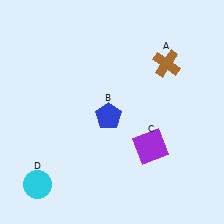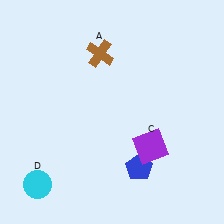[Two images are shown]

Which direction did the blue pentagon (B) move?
The blue pentagon (B) moved down.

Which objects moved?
The objects that moved are: the brown cross (A), the blue pentagon (B).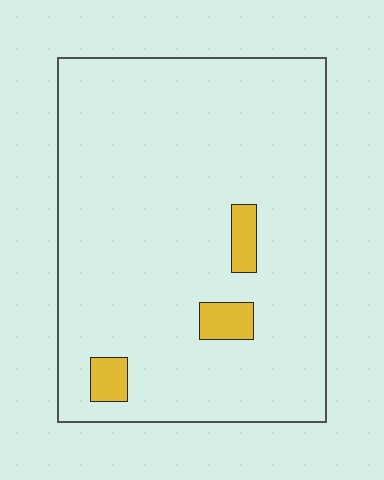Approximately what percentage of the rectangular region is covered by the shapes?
Approximately 5%.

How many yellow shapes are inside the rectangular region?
3.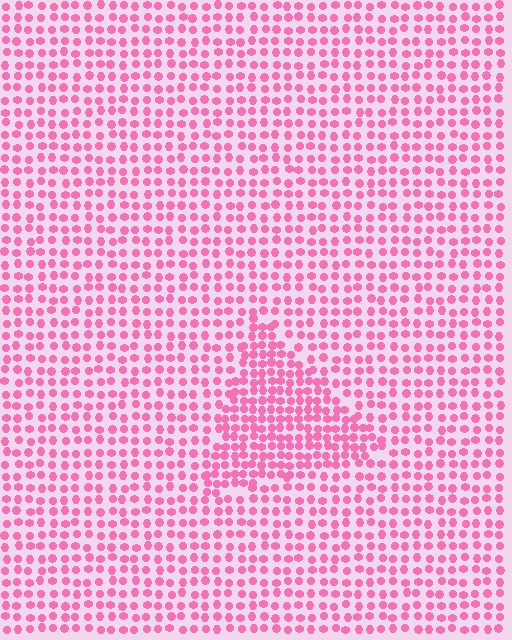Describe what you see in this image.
The image contains small pink elements arranged at two different densities. A triangle-shaped region is visible where the elements are more densely packed than the surrounding area.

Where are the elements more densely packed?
The elements are more densely packed inside the triangle boundary.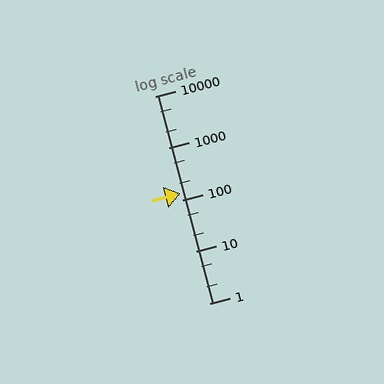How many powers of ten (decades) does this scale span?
The scale spans 4 decades, from 1 to 10000.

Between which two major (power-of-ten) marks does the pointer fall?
The pointer is between 100 and 1000.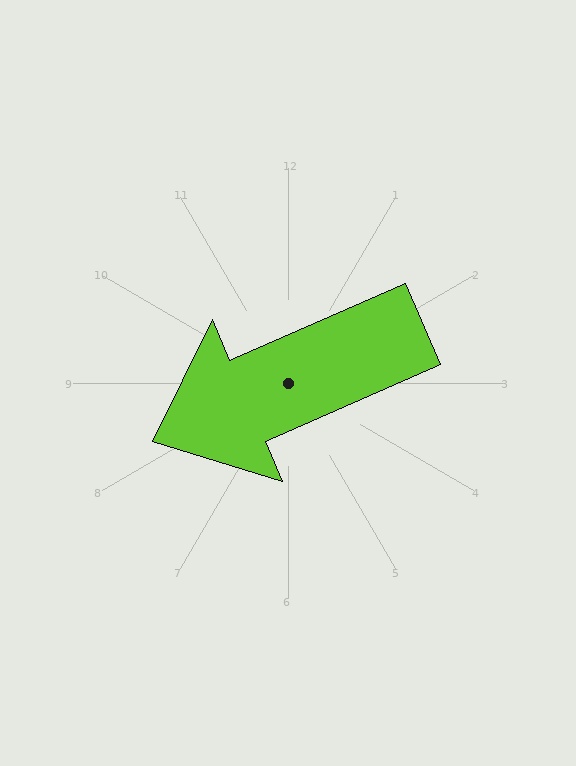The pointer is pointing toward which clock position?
Roughly 8 o'clock.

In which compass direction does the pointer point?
Southwest.